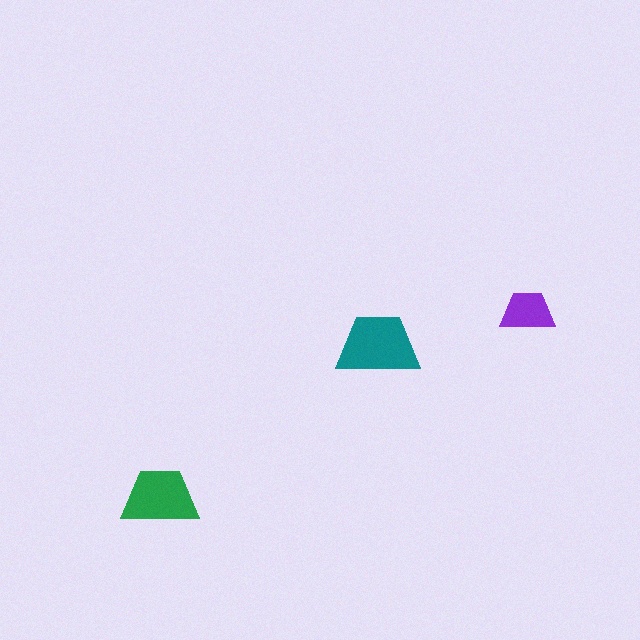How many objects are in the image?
There are 3 objects in the image.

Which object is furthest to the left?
The green trapezoid is leftmost.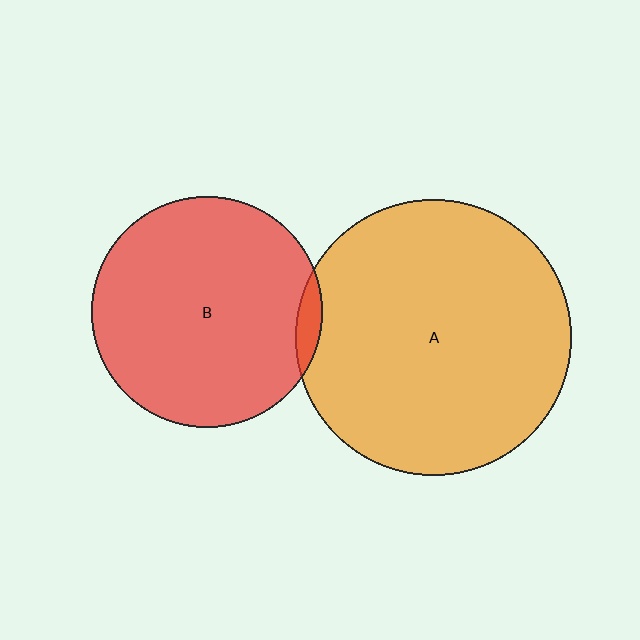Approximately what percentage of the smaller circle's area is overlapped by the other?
Approximately 5%.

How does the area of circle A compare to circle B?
Approximately 1.4 times.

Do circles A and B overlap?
Yes.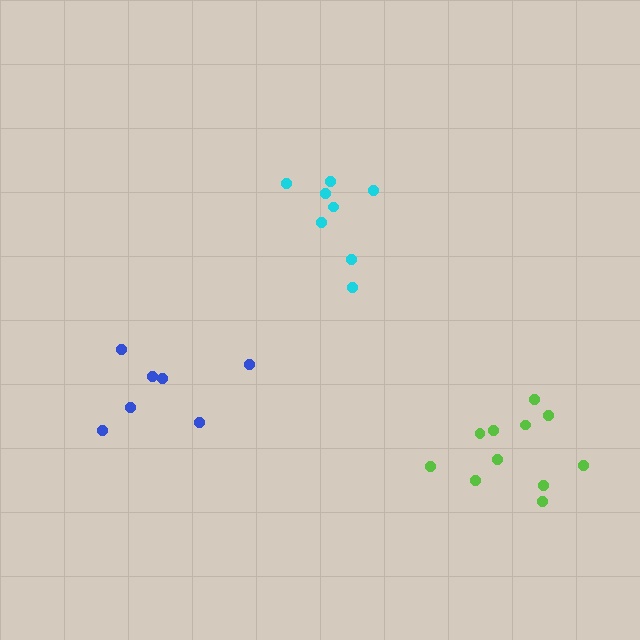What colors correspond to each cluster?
The clusters are colored: cyan, lime, blue.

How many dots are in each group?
Group 1: 8 dots, Group 2: 11 dots, Group 3: 7 dots (26 total).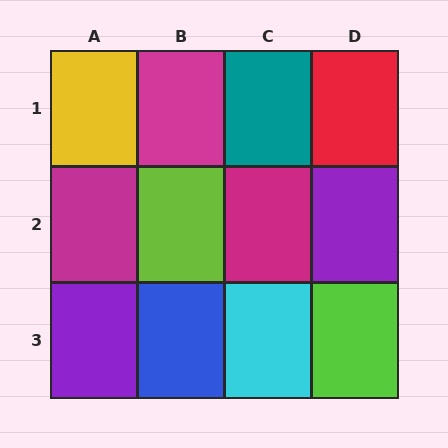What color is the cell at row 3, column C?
Cyan.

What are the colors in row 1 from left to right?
Yellow, magenta, teal, red.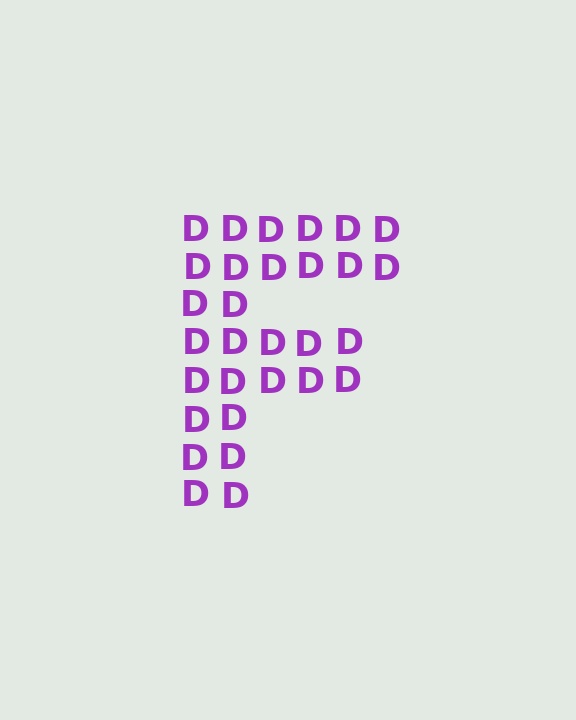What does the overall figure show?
The overall figure shows the letter F.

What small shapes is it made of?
It is made of small letter D's.